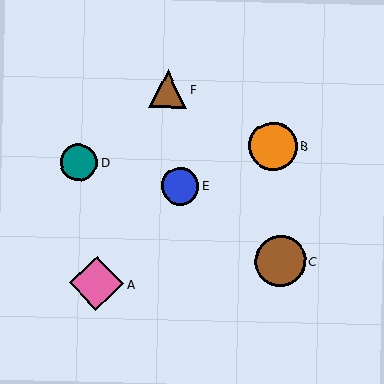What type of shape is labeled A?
Shape A is a pink diamond.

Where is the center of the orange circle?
The center of the orange circle is at (273, 146).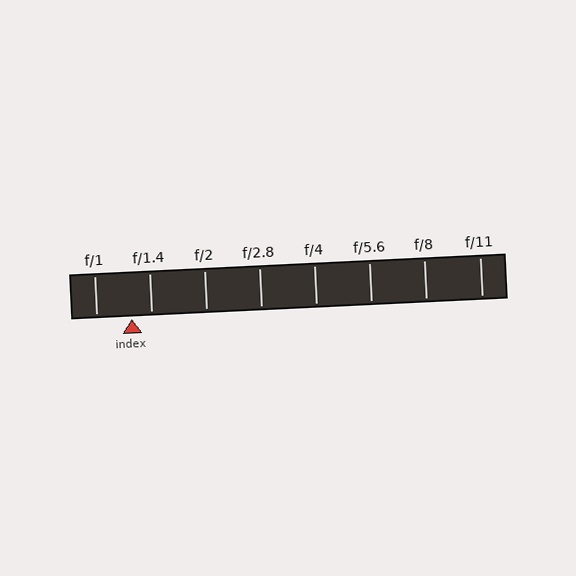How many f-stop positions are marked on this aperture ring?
There are 8 f-stop positions marked.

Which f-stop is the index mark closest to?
The index mark is closest to f/1.4.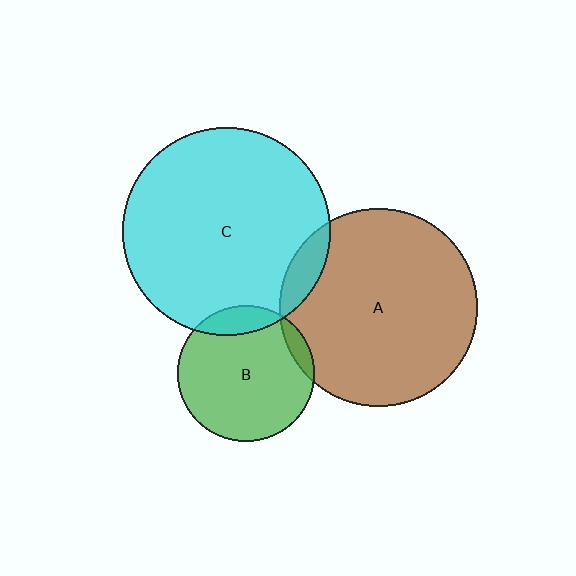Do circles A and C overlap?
Yes.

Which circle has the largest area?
Circle C (cyan).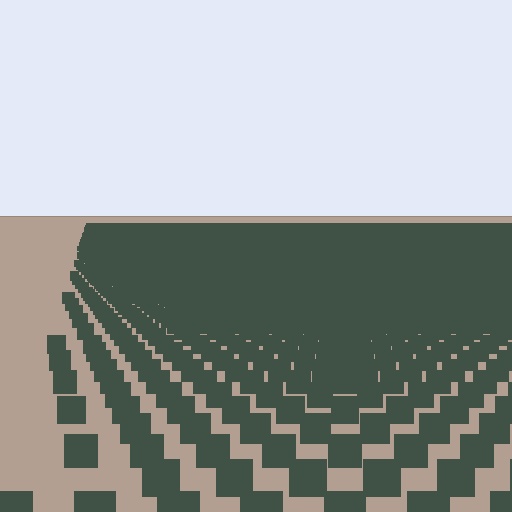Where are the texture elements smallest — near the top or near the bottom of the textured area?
Near the top.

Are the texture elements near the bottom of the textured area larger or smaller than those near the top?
Larger. Near the bottom, elements are closer to the viewer and appear at a bigger on-screen size.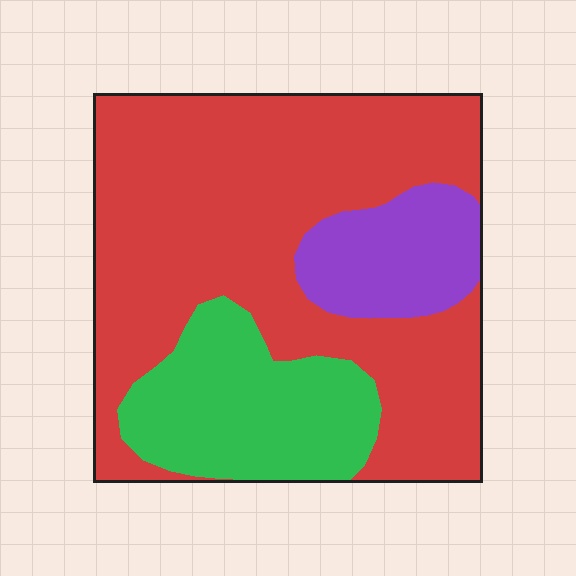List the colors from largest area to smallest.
From largest to smallest: red, green, purple.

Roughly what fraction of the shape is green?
Green covers about 20% of the shape.